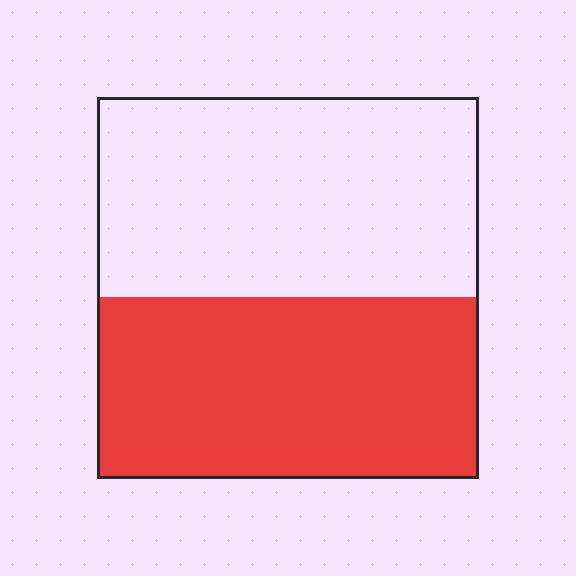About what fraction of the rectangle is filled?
About one half (1/2).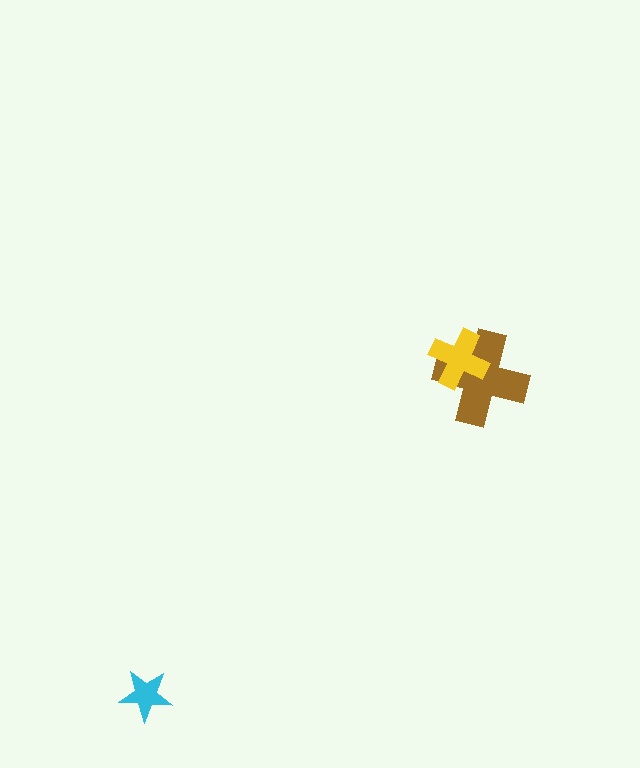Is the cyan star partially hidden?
No, no other shape covers it.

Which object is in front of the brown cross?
The yellow cross is in front of the brown cross.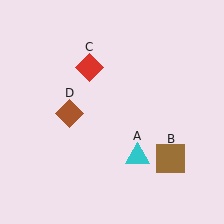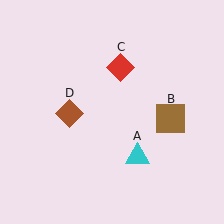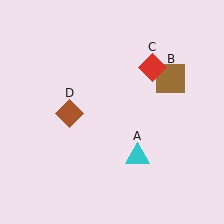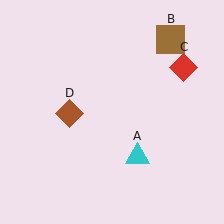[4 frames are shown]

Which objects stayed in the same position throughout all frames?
Cyan triangle (object A) and brown diamond (object D) remained stationary.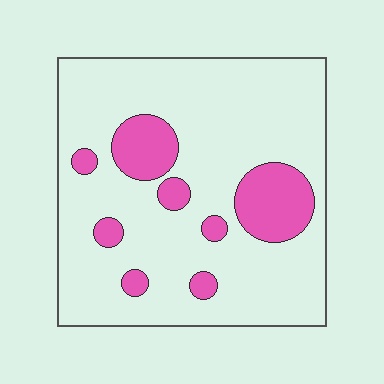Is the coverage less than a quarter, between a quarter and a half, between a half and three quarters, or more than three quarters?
Less than a quarter.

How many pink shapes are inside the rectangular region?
8.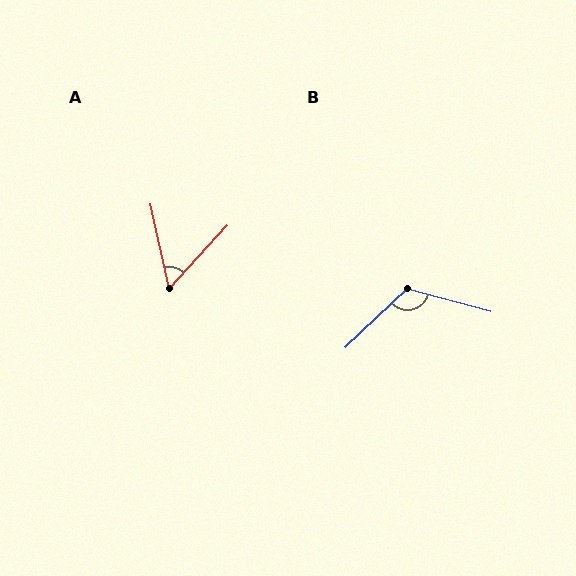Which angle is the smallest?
A, at approximately 55 degrees.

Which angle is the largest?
B, at approximately 122 degrees.